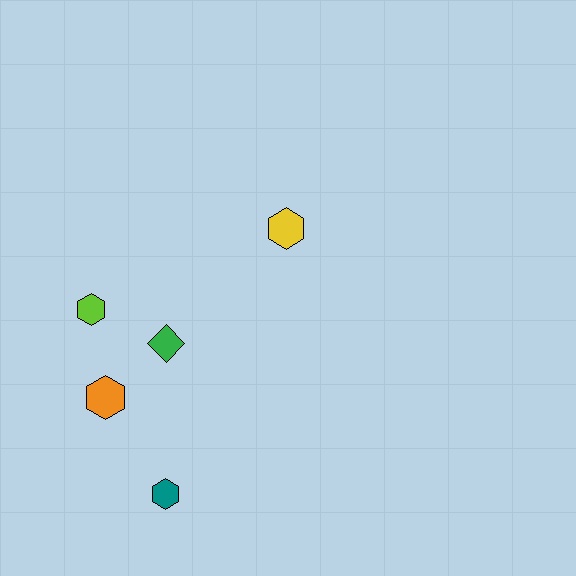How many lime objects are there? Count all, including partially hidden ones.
There is 1 lime object.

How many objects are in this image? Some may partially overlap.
There are 5 objects.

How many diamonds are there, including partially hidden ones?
There is 1 diamond.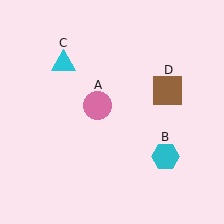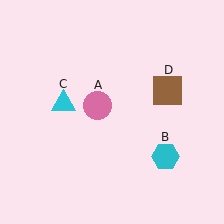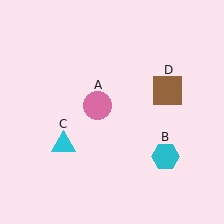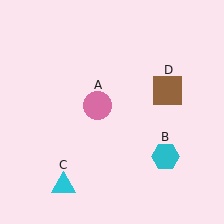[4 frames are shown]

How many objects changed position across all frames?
1 object changed position: cyan triangle (object C).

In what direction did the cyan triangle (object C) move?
The cyan triangle (object C) moved down.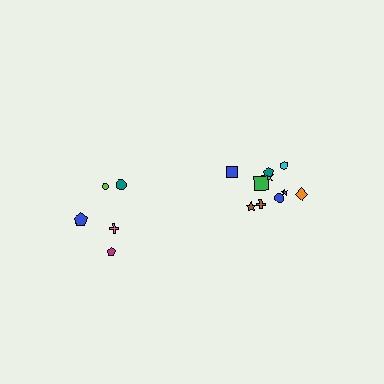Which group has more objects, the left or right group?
The right group.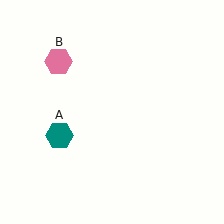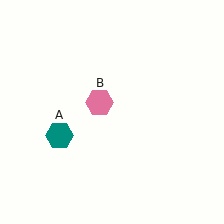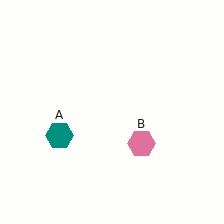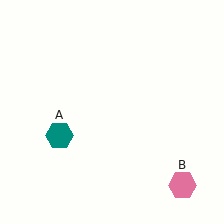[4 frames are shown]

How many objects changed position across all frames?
1 object changed position: pink hexagon (object B).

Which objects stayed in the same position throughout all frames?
Teal hexagon (object A) remained stationary.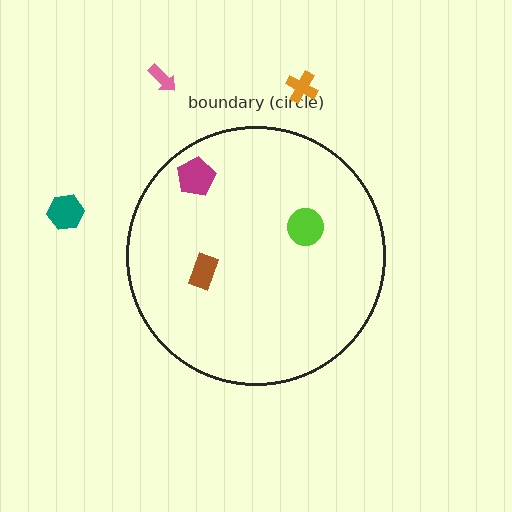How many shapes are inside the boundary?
3 inside, 3 outside.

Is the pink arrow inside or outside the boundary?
Outside.